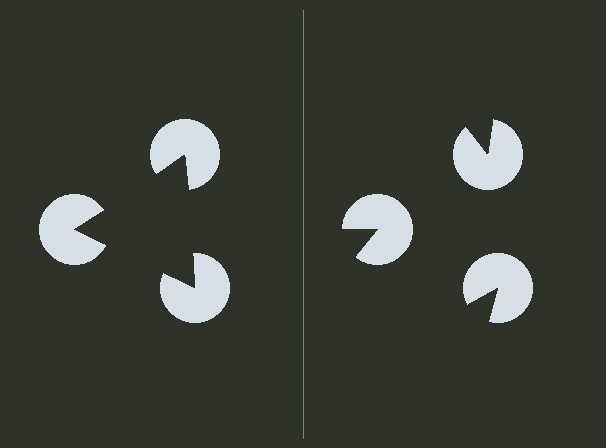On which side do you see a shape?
An illusory triangle appears on the left side. On the right side the wedge cuts are rotated, so no coherent shape forms.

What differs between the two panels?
The pac-man discs are positioned identically on both sides; only the wedge orientations differ. On the left they align to a triangle; on the right they are misaligned.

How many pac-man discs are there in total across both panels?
6 — 3 on each side.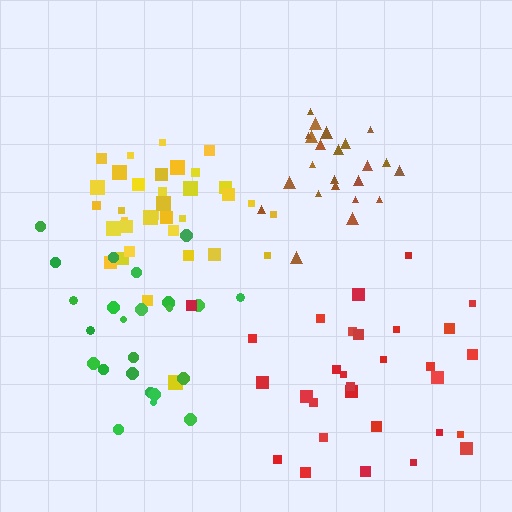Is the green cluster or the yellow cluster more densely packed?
Yellow.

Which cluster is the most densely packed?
Yellow.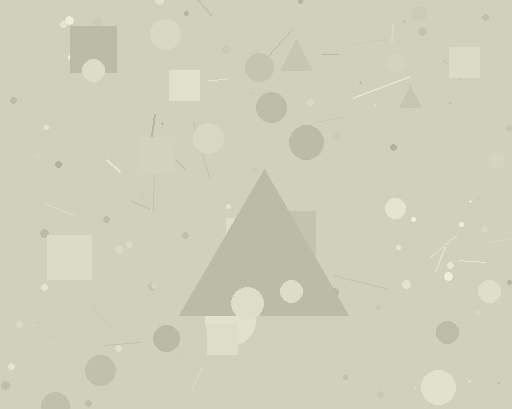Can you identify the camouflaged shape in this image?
The camouflaged shape is a triangle.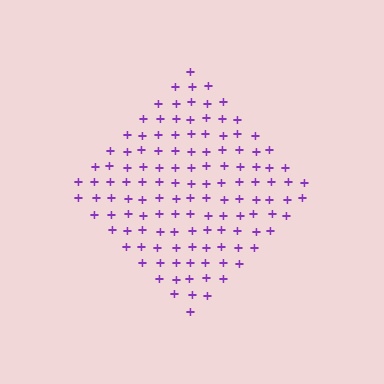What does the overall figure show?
The overall figure shows a diamond.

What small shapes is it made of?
It is made of small plus signs.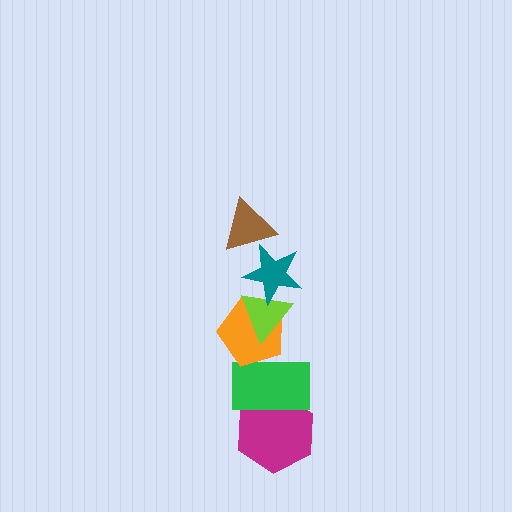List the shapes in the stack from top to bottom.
From top to bottom: the brown triangle, the teal star, the lime triangle, the orange pentagon, the green rectangle, the magenta hexagon.